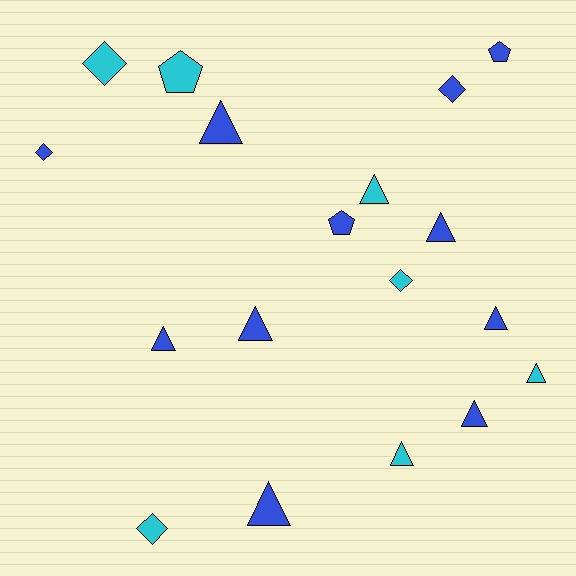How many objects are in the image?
There are 18 objects.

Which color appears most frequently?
Blue, with 11 objects.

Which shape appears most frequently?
Triangle, with 10 objects.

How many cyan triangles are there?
There are 3 cyan triangles.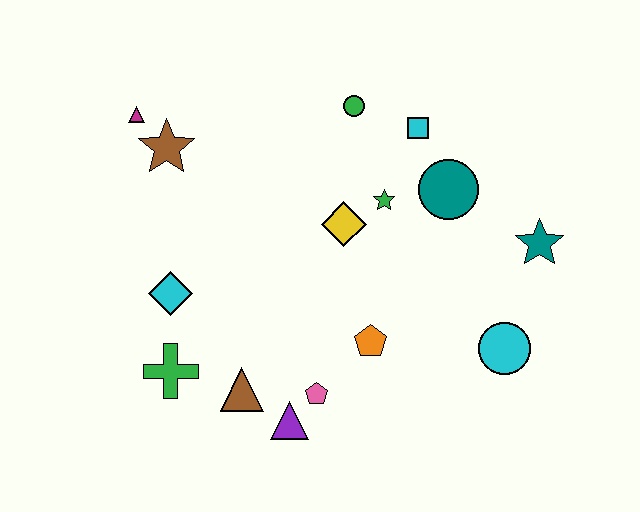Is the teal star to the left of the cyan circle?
No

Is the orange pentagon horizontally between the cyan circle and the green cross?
Yes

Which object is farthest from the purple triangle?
The magenta triangle is farthest from the purple triangle.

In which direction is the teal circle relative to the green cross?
The teal circle is to the right of the green cross.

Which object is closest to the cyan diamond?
The green cross is closest to the cyan diamond.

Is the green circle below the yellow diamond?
No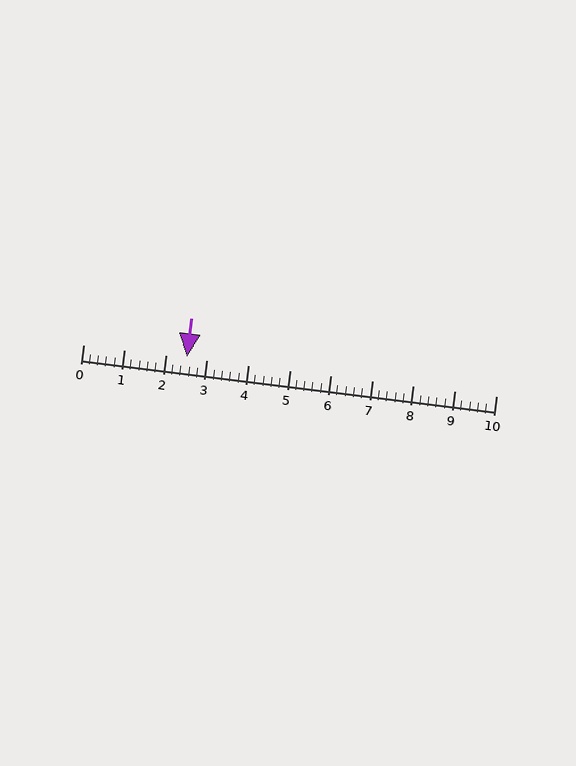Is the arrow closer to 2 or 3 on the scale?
The arrow is closer to 3.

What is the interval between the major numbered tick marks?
The major tick marks are spaced 1 units apart.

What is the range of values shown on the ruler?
The ruler shows values from 0 to 10.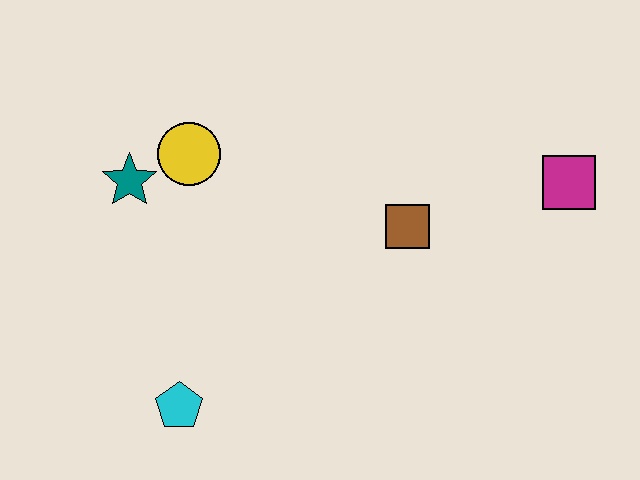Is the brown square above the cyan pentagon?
Yes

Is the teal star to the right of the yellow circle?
No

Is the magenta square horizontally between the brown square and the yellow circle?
No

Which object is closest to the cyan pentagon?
The teal star is closest to the cyan pentagon.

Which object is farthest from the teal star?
The magenta square is farthest from the teal star.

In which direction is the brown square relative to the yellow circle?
The brown square is to the right of the yellow circle.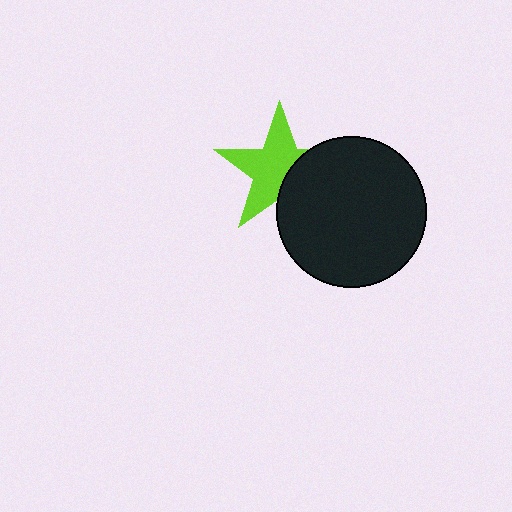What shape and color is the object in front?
The object in front is a black circle.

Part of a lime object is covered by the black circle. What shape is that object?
It is a star.